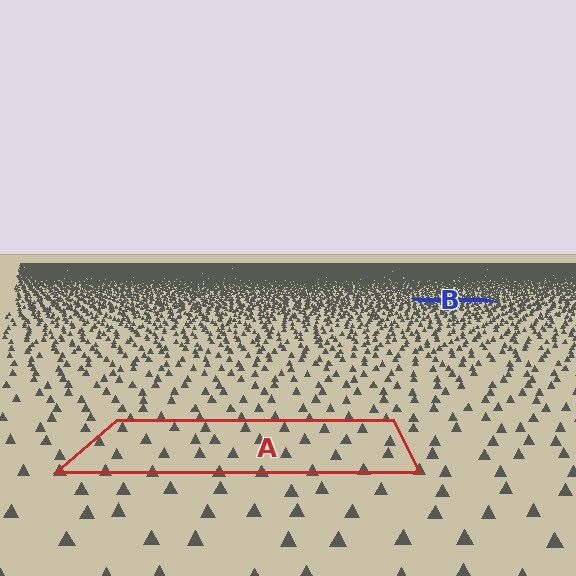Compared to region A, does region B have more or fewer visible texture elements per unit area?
Region B has more texture elements per unit area — they are packed more densely because it is farther away.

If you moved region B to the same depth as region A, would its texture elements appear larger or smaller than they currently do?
They would appear larger. At a closer depth, the same texture elements are projected at a bigger on-screen size.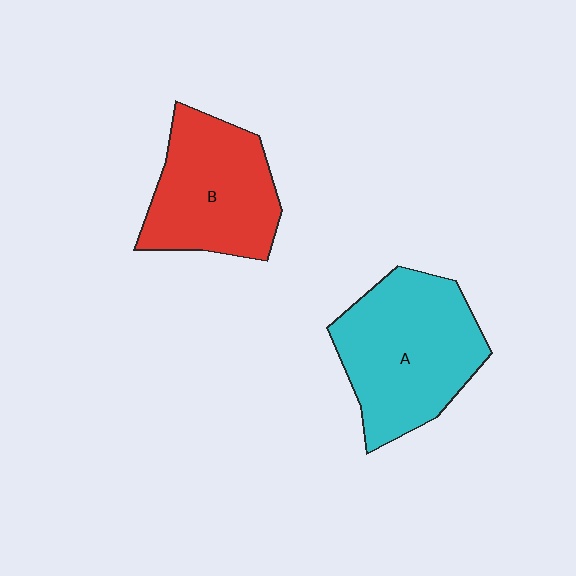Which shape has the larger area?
Shape A (cyan).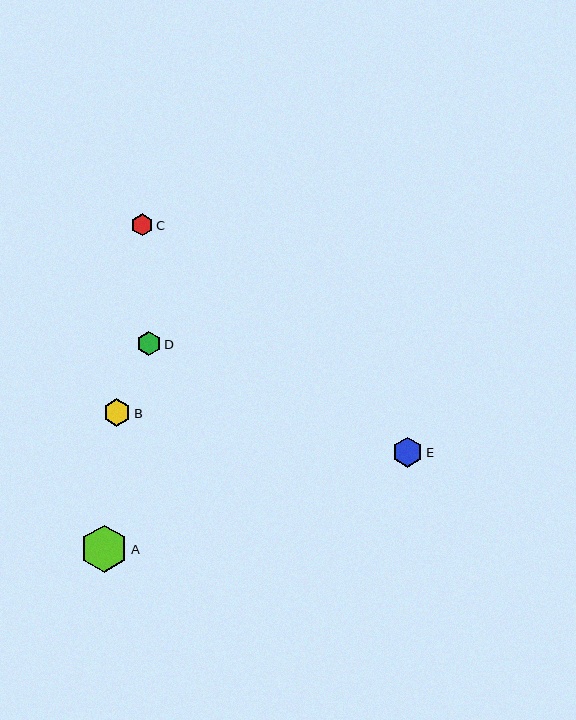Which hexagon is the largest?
Hexagon A is the largest with a size of approximately 48 pixels.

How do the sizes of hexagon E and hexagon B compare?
Hexagon E and hexagon B are approximately the same size.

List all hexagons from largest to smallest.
From largest to smallest: A, E, B, D, C.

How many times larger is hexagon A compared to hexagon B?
Hexagon A is approximately 1.7 times the size of hexagon B.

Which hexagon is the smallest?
Hexagon C is the smallest with a size of approximately 22 pixels.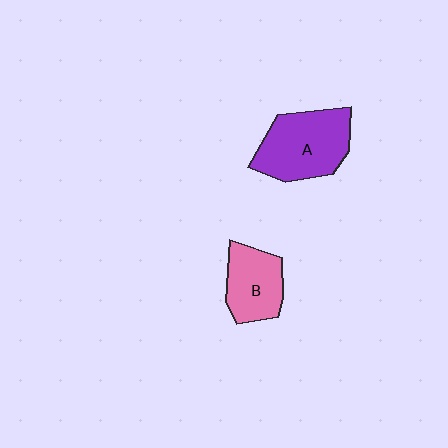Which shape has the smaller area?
Shape B (pink).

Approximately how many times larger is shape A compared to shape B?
Approximately 1.4 times.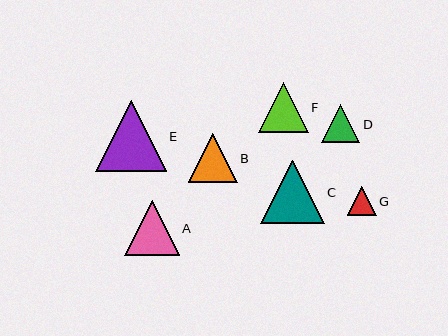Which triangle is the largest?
Triangle E is the largest with a size of approximately 70 pixels.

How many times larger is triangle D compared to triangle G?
Triangle D is approximately 1.3 times the size of triangle G.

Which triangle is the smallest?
Triangle G is the smallest with a size of approximately 29 pixels.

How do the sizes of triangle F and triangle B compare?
Triangle F and triangle B are approximately the same size.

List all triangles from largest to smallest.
From largest to smallest: E, C, A, F, B, D, G.